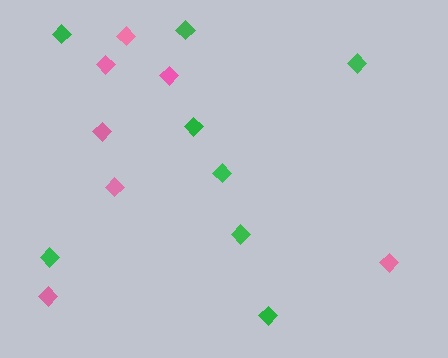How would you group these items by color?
There are 2 groups: one group of pink diamonds (7) and one group of green diamonds (8).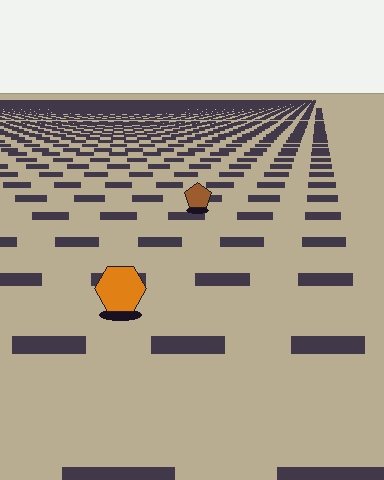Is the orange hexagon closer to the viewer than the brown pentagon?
Yes. The orange hexagon is closer — you can tell from the texture gradient: the ground texture is coarser near it.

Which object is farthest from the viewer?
The brown pentagon is farthest from the viewer. It appears smaller and the ground texture around it is denser.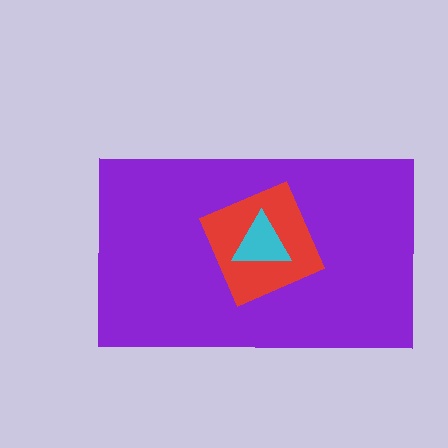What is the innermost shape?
The cyan triangle.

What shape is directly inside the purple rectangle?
The red diamond.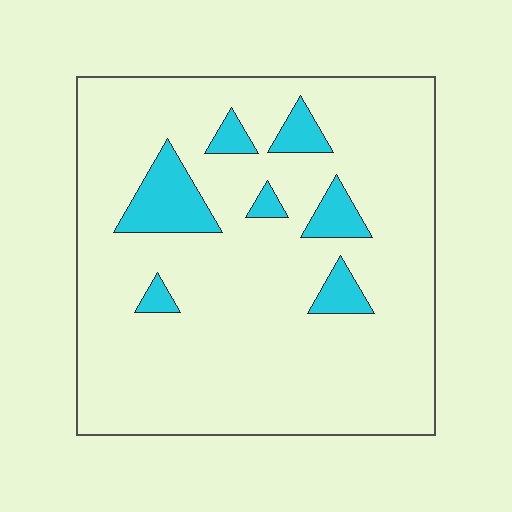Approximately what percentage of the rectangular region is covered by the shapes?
Approximately 10%.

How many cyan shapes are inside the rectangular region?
7.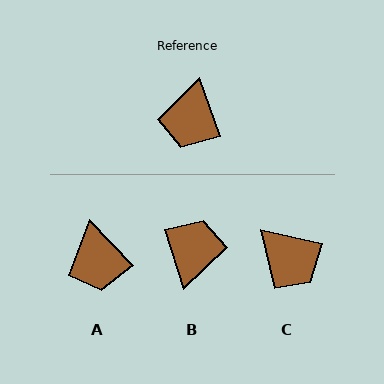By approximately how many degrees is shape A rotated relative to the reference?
Approximately 24 degrees counter-clockwise.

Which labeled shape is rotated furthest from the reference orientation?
B, about 179 degrees away.